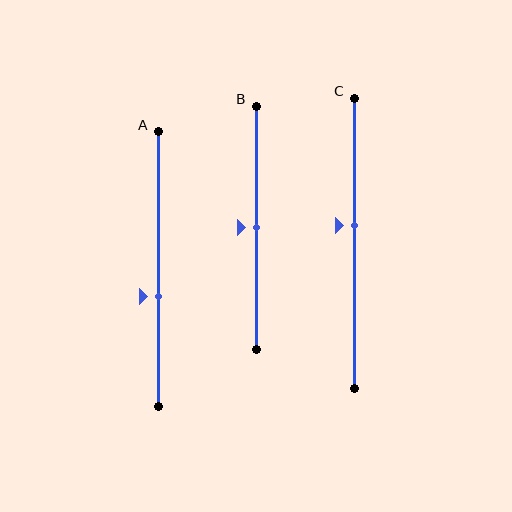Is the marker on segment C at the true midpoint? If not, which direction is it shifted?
No, the marker on segment C is shifted upward by about 6% of the segment length.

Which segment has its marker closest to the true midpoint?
Segment B has its marker closest to the true midpoint.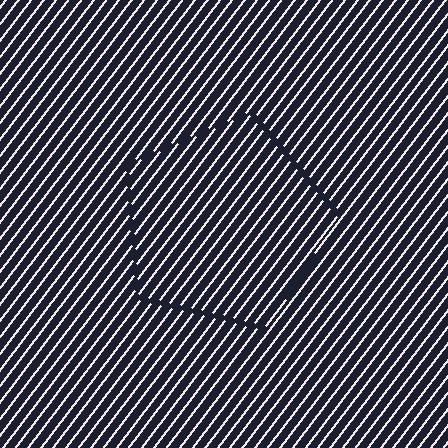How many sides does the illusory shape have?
5 sides — the line-ends trace a pentagon.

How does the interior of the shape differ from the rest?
The interior of the shape contains the same grating, shifted by half a period — the contour is defined by the phase discontinuity where line-ends from the inner and outer gratings abut.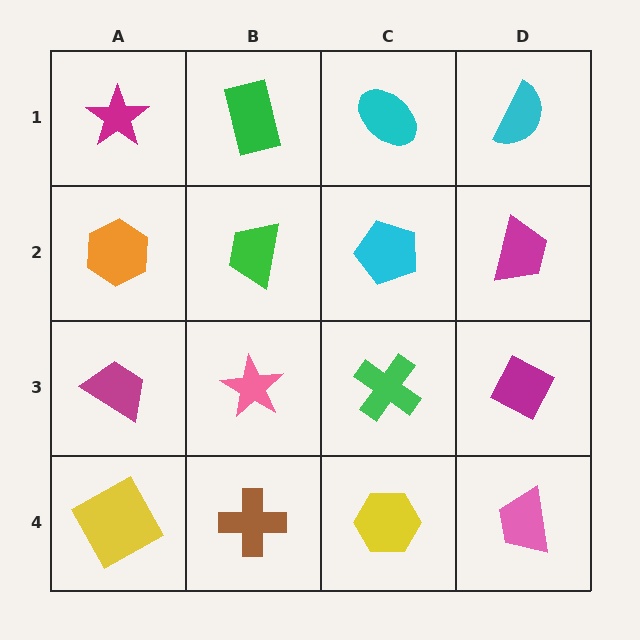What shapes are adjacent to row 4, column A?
A magenta trapezoid (row 3, column A), a brown cross (row 4, column B).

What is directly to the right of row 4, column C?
A pink trapezoid.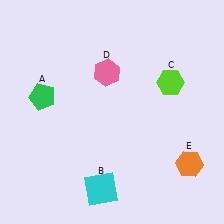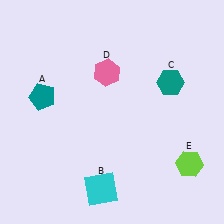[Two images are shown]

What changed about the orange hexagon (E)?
In Image 1, E is orange. In Image 2, it changed to lime.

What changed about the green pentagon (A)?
In Image 1, A is green. In Image 2, it changed to teal.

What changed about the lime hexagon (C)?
In Image 1, C is lime. In Image 2, it changed to teal.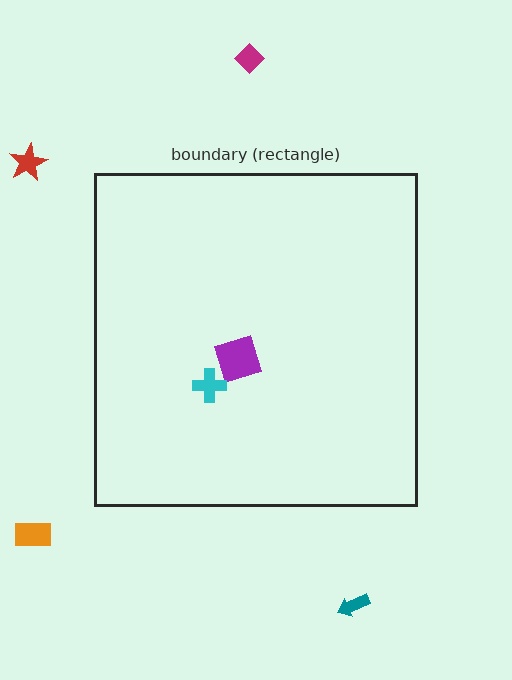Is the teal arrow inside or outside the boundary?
Outside.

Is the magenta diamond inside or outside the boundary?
Outside.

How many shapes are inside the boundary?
2 inside, 4 outside.